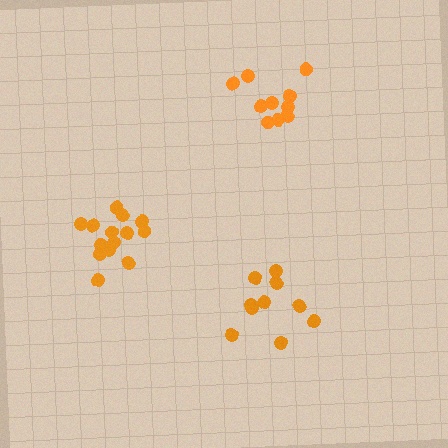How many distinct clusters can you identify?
There are 3 distinct clusters.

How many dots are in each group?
Group 1: 14 dots, Group 2: 10 dots, Group 3: 10 dots (34 total).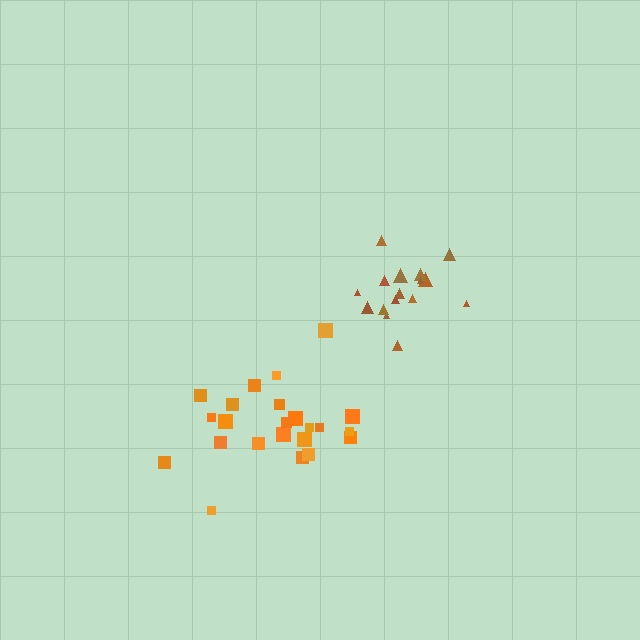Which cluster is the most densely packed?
Brown.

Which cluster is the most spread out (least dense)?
Orange.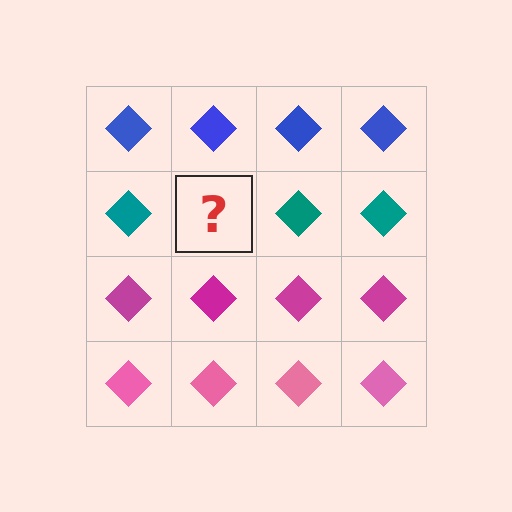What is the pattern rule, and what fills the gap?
The rule is that each row has a consistent color. The gap should be filled with a teal diamond.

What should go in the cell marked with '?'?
The missing cell should contain a teal diamond.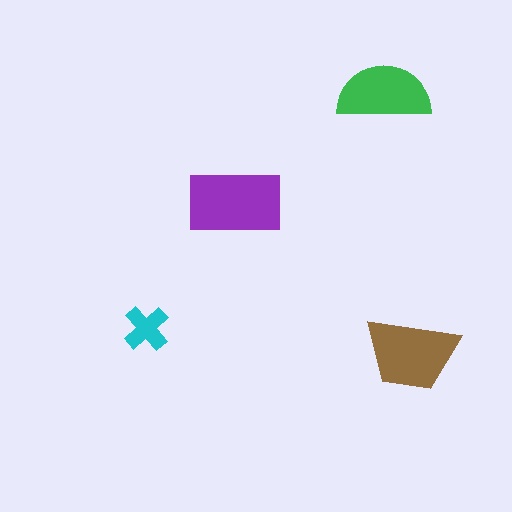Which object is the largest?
The purple rectangle.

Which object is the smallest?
The cyan cross.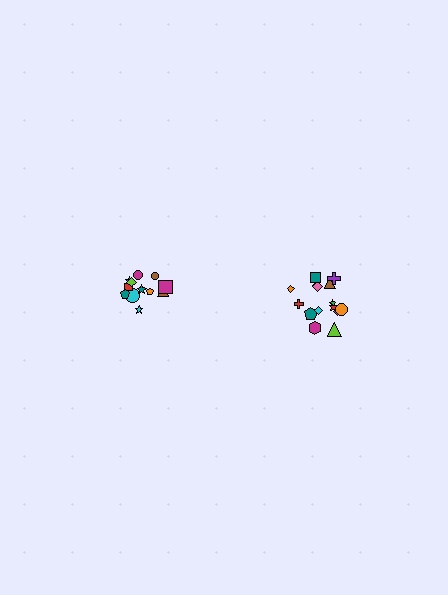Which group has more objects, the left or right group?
The right group.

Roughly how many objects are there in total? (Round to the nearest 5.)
Roughly 25 objects in total.